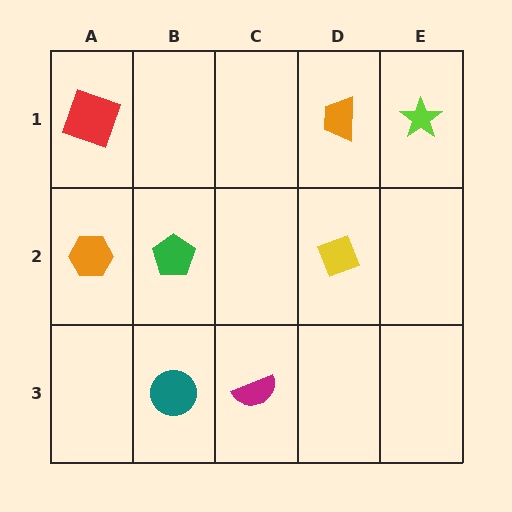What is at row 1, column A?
A red square.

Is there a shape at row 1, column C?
No, that cell is empty.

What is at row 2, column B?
A green pentagon.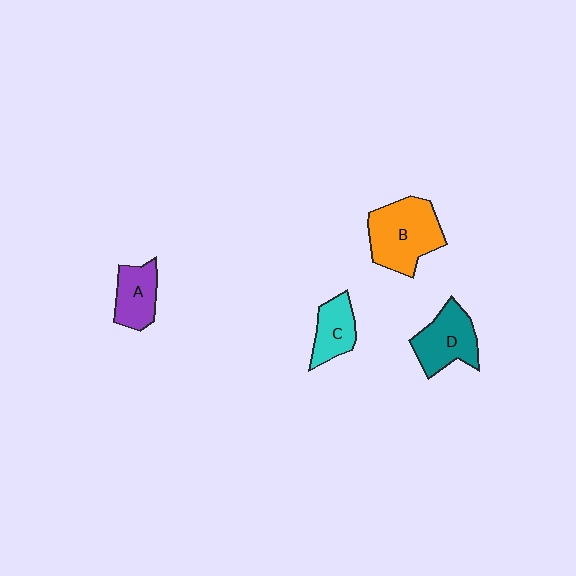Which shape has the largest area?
Shape B (orange).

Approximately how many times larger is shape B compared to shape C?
Approximately 1.9 times.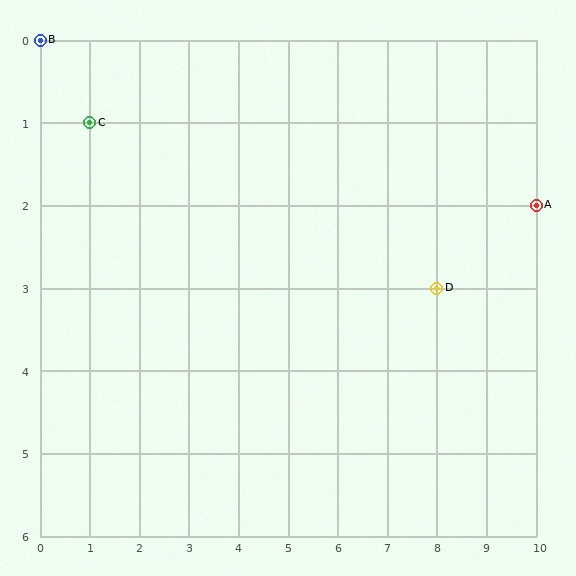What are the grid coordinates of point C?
Point C is at grid coordinates (1, 1).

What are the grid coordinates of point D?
Point D is at grid coordinates (8, 3).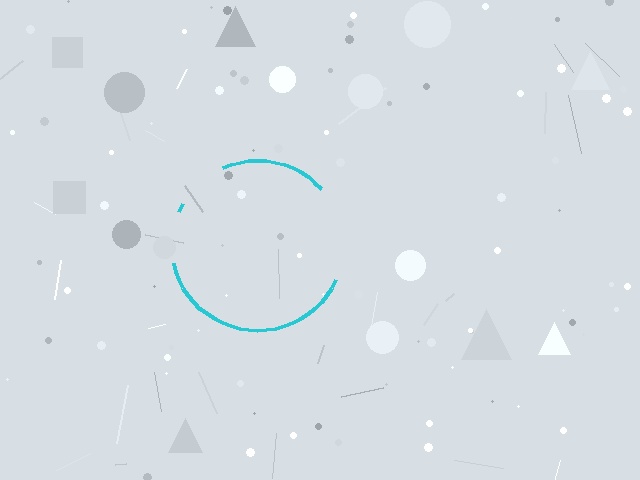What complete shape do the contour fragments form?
The contour fragments form a circle.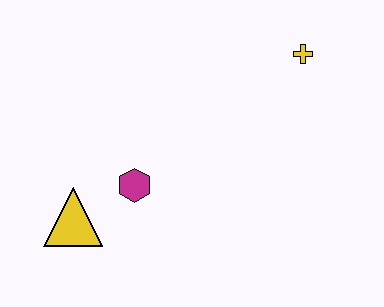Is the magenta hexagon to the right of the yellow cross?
No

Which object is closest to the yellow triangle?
The magenta hexagon is closest to the yellow triangle.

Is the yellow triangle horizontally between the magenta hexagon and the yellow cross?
No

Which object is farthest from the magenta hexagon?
The yellow cross is farthest from the magenta hexagon.